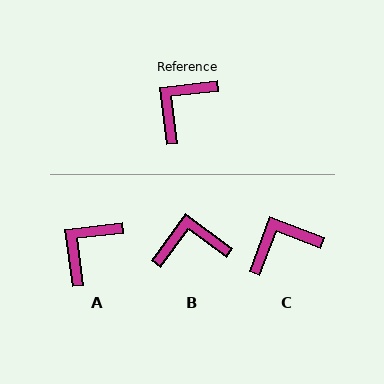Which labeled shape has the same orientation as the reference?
A.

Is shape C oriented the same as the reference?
No, it is off by about 28 degrees.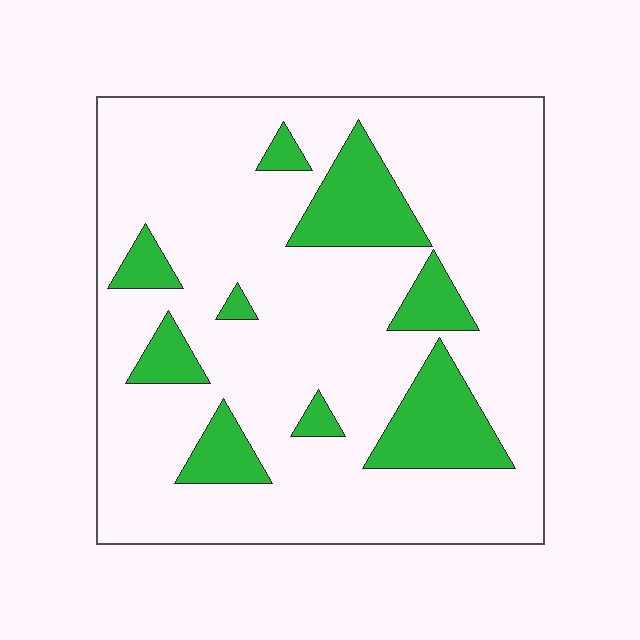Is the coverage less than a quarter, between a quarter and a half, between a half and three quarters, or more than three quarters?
Less than a quarter.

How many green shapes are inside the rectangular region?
9.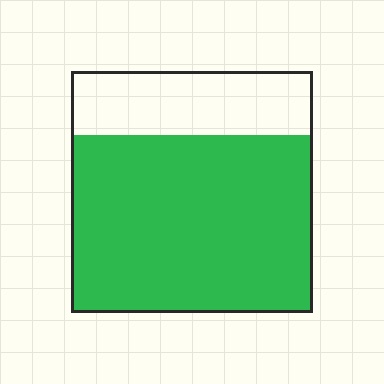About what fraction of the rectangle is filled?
About three quarters (3/4).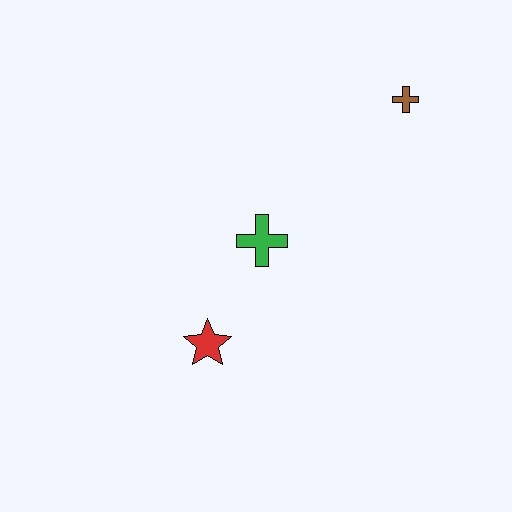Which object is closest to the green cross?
The red star is closest to the green cross.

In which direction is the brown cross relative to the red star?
The brown cross is above the red star.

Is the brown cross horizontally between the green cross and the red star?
No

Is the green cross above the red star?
Yes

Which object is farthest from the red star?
The brown cross is farthest from the red star.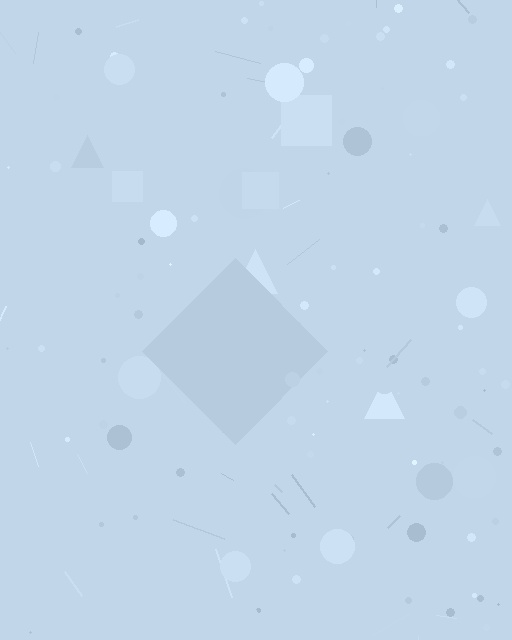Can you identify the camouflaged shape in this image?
The camouflaged shape is a diamond.